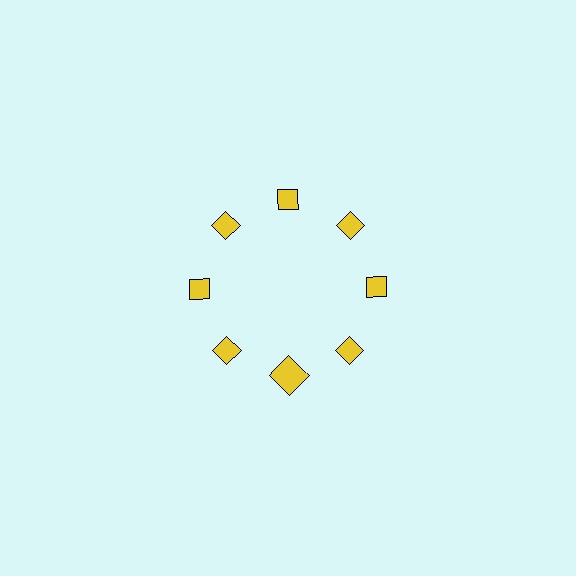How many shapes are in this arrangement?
There are 8 shapes arranged in a ring pattern.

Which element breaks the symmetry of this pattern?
The yellow square at roughly the 6 o'clock position breaks the symmetry. All other shapes are yellow diamonds.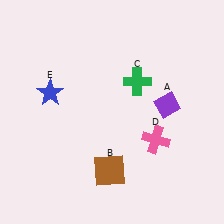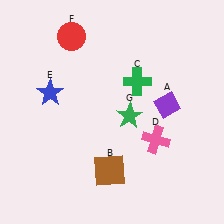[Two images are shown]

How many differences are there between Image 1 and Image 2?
There are 2 differences between the two images.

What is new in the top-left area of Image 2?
A red circle (F) was added in the top-left area of Image 2.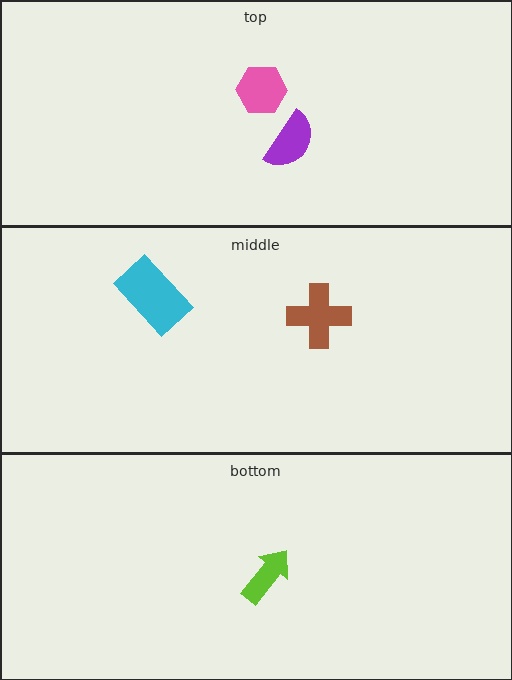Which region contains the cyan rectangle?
The middle region.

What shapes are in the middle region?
The cyan rectangle, the brown cross.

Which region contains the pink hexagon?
The top region.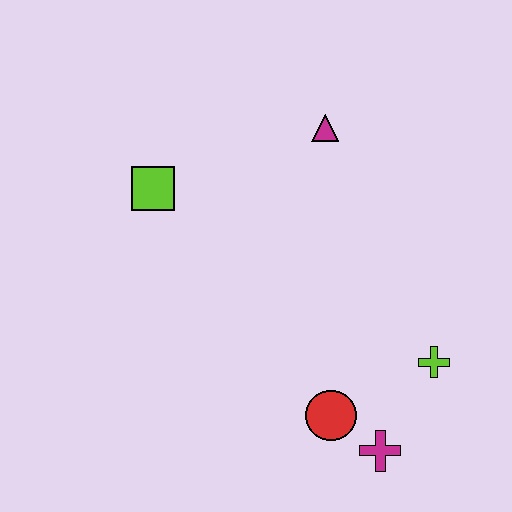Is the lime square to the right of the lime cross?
No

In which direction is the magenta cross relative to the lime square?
The magenta cross is below the lime square.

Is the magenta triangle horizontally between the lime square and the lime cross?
Yes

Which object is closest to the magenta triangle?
The lime square is closest to the magenta triangle.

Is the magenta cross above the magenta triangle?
No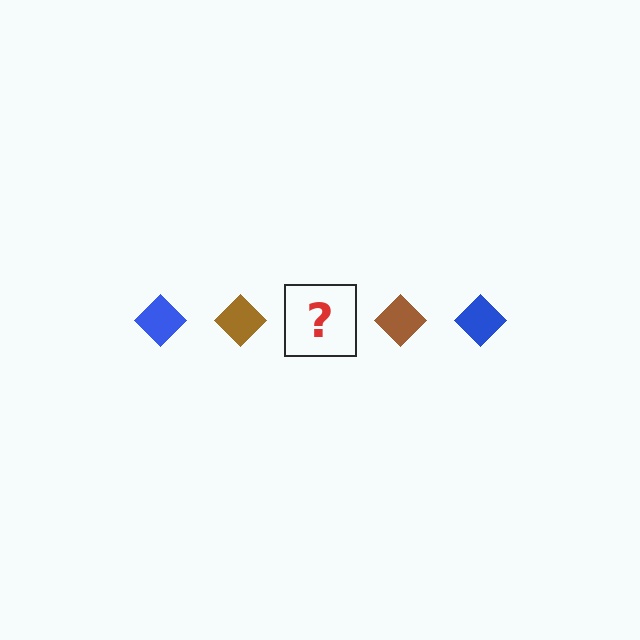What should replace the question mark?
The question mark should be replaced with a blue diamond.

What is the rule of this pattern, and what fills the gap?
The rule is that the pattern cycles through blue, brown diamonds. The gap should be filled with a blue diamond.